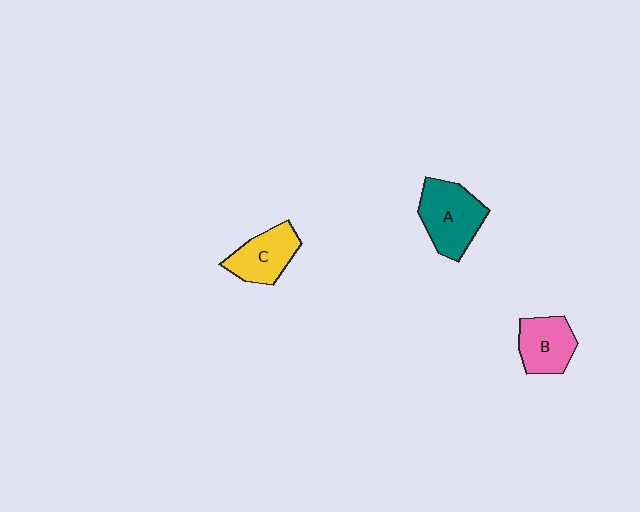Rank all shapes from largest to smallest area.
From largest to smallest: A (teal), C (yellow), B (pink).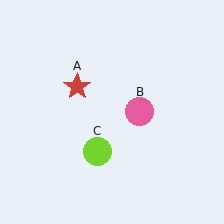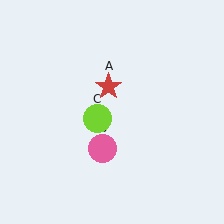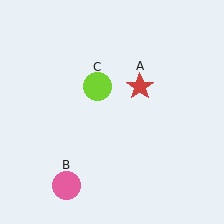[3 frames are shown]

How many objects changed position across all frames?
3 objects changed position: red star (object A), pink circle (object B), lime circle (object C).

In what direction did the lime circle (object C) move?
The lime circle (object C) moved up.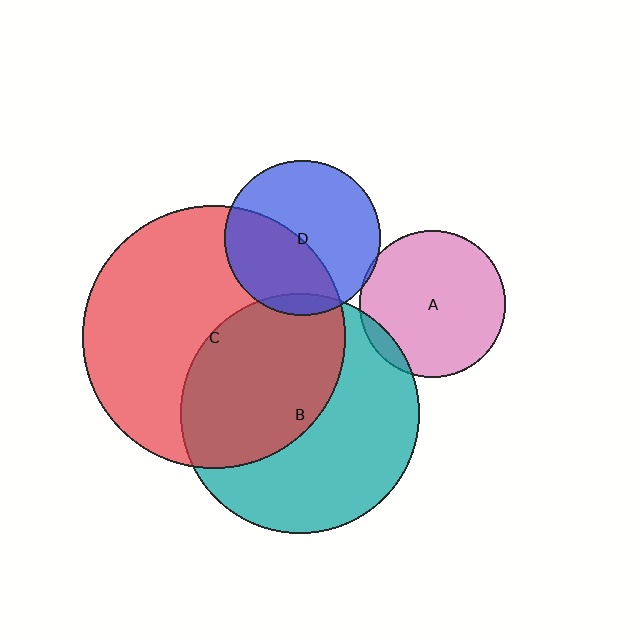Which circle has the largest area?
Circle C (red).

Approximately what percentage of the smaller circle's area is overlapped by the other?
Approximately 5%.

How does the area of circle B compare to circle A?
Approximately 2.7 times.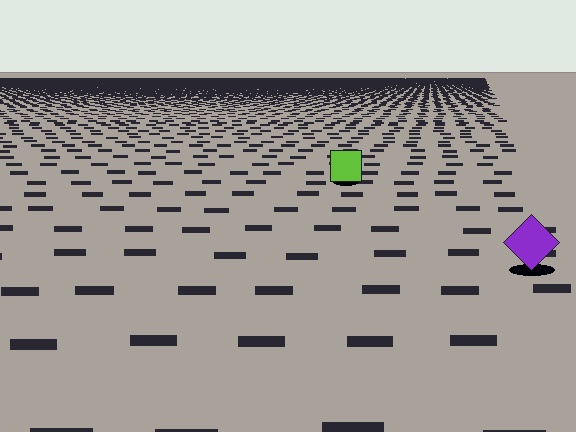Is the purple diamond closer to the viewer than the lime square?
Yes. The purple diamond is closer — you can tell from the texture gradient: the ground texture is coarser near it.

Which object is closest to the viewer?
The purple diamond is closest. The texture marks near it are larger and more spread out.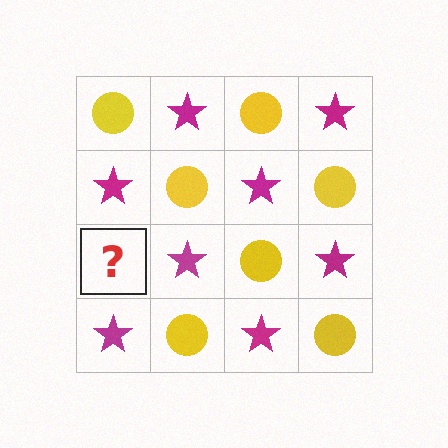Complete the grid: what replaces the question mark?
The question mark should be replaced with a yellow circle.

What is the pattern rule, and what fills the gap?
The rule is that it alternates yellow circle and magenta star in a checkerboard pattern. The gap should be filled with a yellow circle.